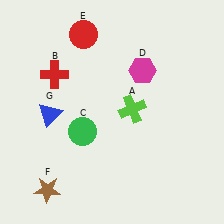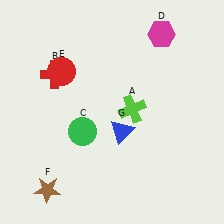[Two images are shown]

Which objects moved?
The objects that moved are: the magenta hexagon (D), the red circle (E), the blue triangle (G).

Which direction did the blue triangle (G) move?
The blue triangle (G) moved right.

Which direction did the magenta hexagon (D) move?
The magenta hexagon (D) moved up.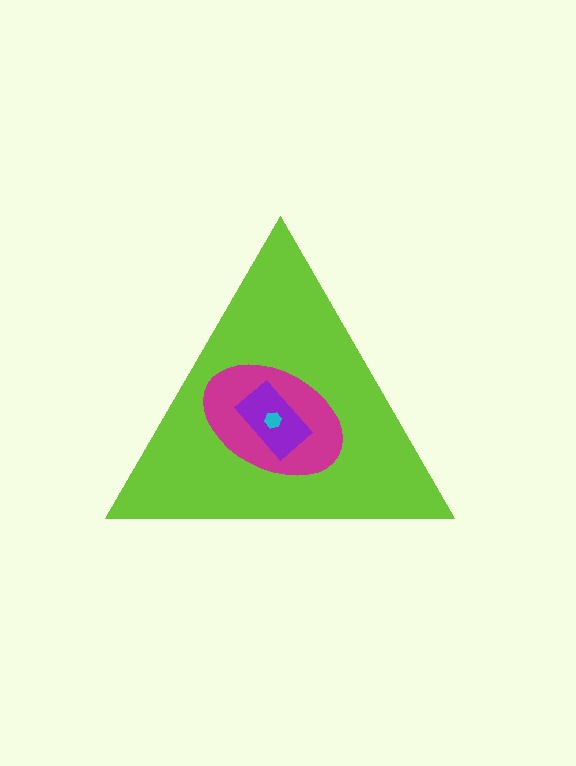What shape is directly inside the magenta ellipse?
The purple rectangle.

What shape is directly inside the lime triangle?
The magenta ellipse.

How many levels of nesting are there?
4.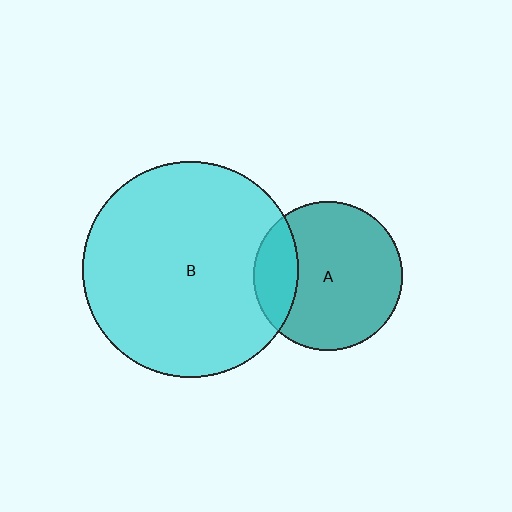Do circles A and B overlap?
Yes.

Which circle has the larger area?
Circle B (cyan).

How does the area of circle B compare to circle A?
Approximately 2.1 times.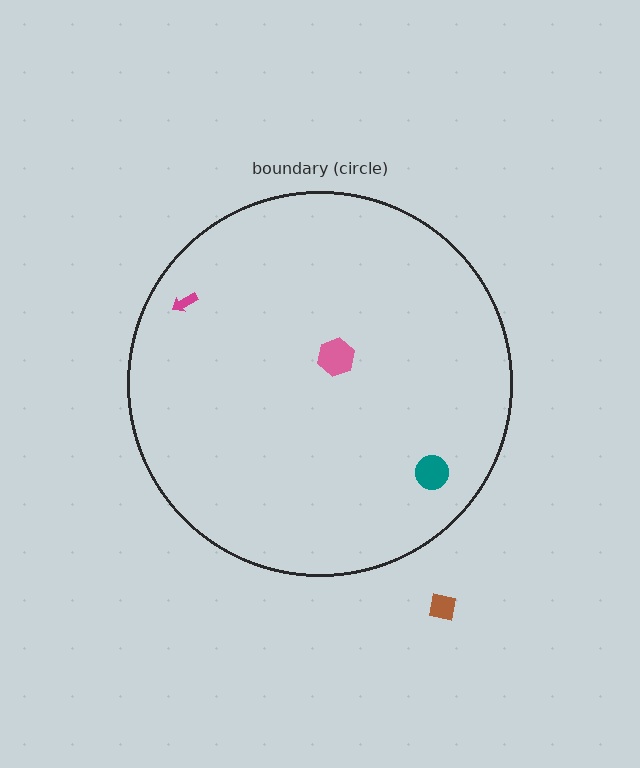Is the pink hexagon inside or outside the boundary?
Inside.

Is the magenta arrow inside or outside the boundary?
Inside.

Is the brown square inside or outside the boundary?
Outside.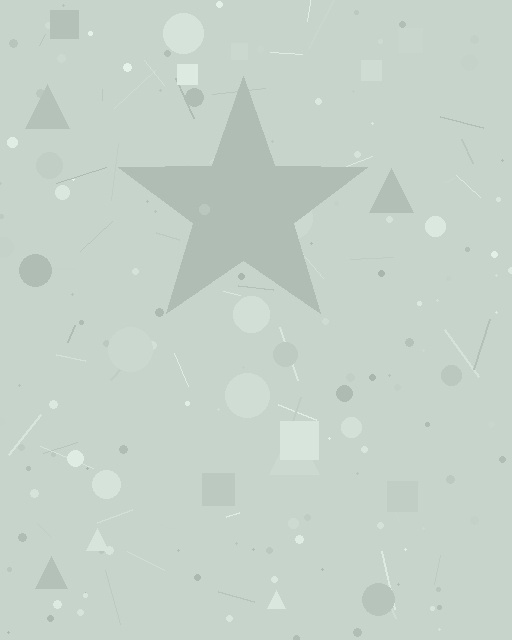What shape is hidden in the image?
A star is hidden in the image.